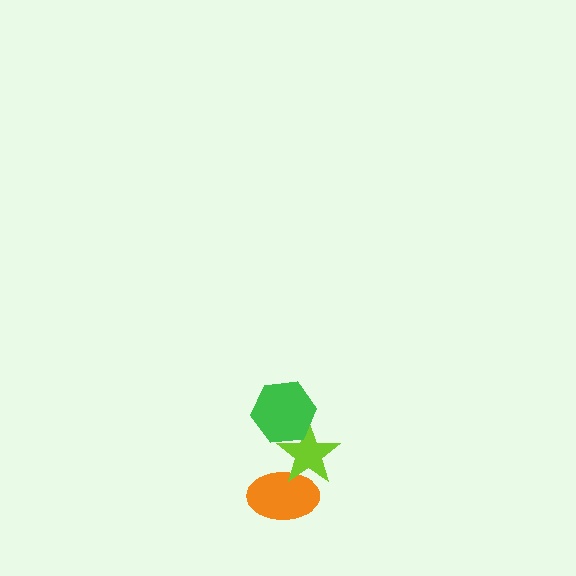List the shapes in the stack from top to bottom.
From top to bottom: the green hexagon, the lime star, the orange ellipse.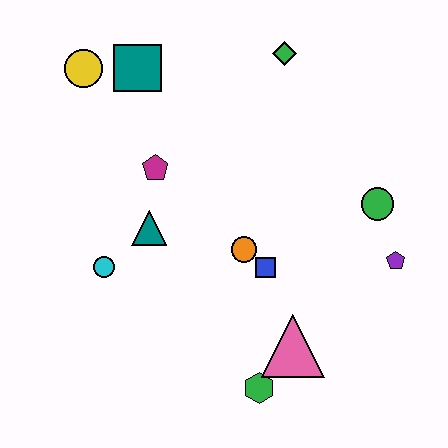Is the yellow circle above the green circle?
Yes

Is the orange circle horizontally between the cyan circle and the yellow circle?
No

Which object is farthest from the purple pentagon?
The yellow circle is farthest from the purple pentagon.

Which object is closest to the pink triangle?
The green hexagon is closest to the pink triangle.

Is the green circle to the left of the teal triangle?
No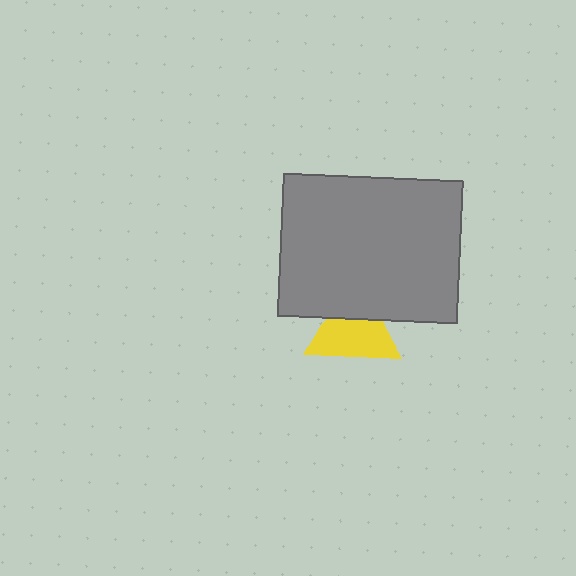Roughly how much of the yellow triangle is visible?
Most of it is visible (roughly 66%).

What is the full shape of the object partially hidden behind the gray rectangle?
The partially hidden object is a yellow triangle.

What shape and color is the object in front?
The object in front is a gray rectangle.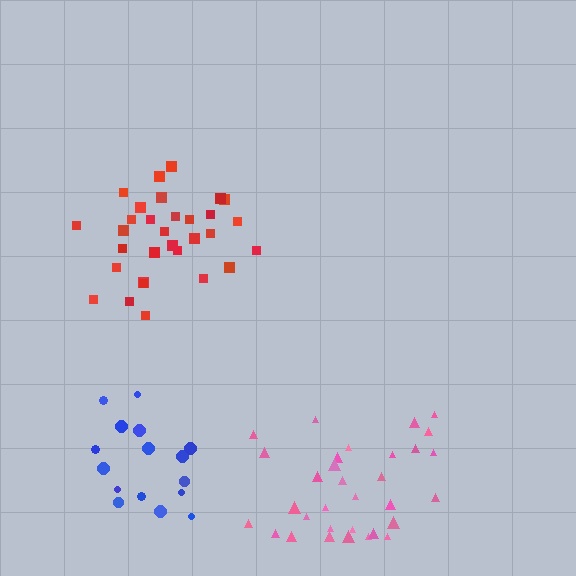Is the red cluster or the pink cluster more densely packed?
Red.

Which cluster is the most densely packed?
Red.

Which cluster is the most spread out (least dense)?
Pink.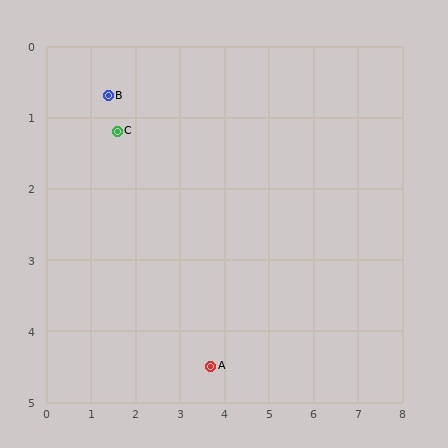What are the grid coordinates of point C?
Point C is at approximately (1.6, 1.2).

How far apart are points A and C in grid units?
Points A and C are about 3.9 grid units apart.